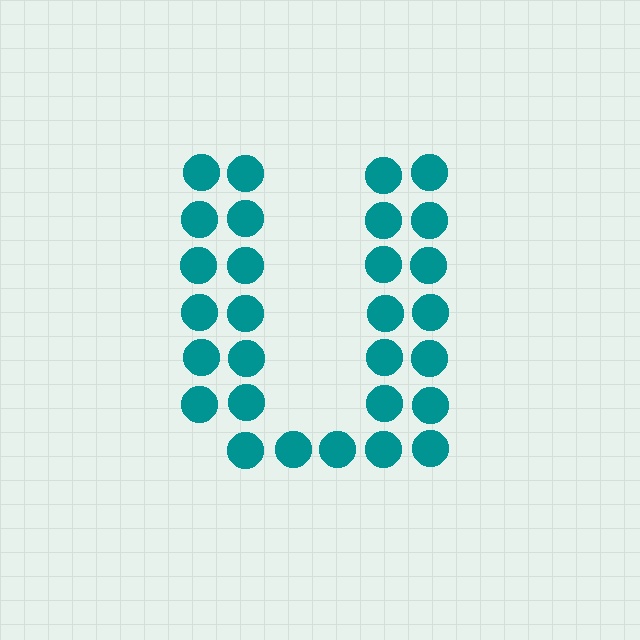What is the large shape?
The large shape is the letter U.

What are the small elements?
The small elements are circles.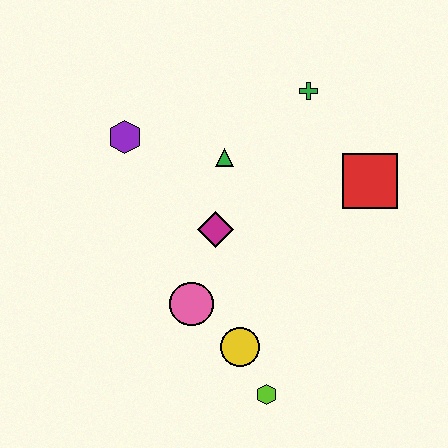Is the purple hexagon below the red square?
No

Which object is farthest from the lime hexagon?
The green cross is farthest from the lime hexagon.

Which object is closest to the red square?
The green cross is closest to the red square.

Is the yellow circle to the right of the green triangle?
Yes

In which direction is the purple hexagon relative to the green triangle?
The purple hexagon is to the left of the green triangle.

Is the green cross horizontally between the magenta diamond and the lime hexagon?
No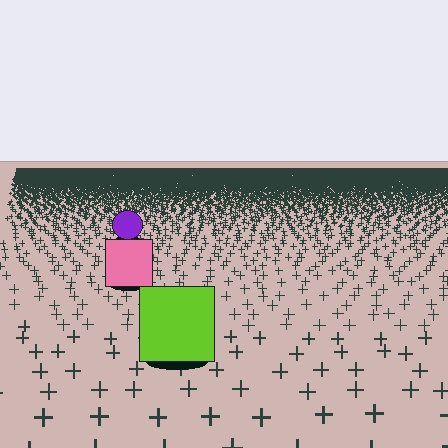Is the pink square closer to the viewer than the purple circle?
Yes. The pink square is closer — you can tell from the texture gradient: the ground texture is coarser near it.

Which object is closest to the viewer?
The lime square is closest. The texture marks near it are larger and more spread out.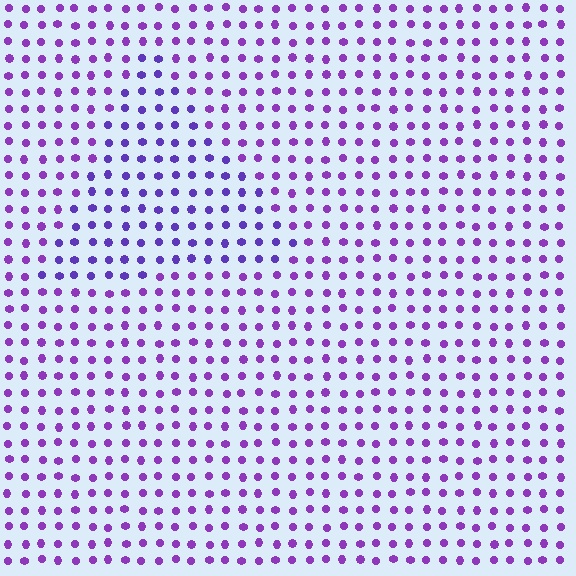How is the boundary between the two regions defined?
The boundary is defined purely by a slight shift in hue (about 23 degrees). Spacing, size, and orientation are identical on both sides.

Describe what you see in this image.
The image is filled with small purple elements in a uniform arrangement. A triangle-shaped region is visible where the elements are tinted to a slightly different hue, forming a subtle color boundary.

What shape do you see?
I see a triangle.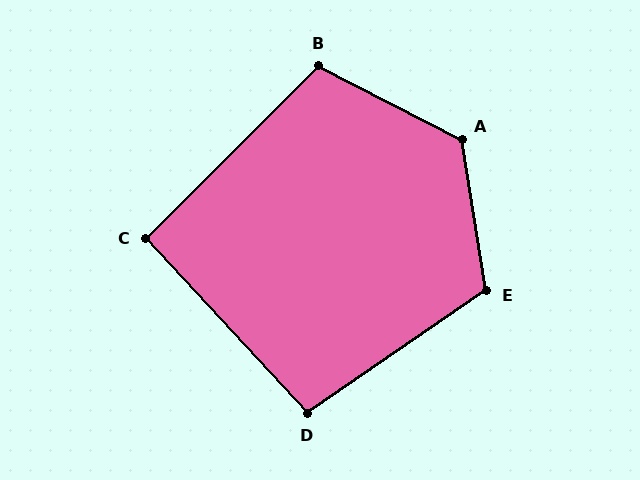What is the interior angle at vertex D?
Approximately 98 degrees (obtuse).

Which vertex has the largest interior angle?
A, at approximately 126 degrees.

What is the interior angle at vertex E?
Approximately 115 degrees (obtuse).